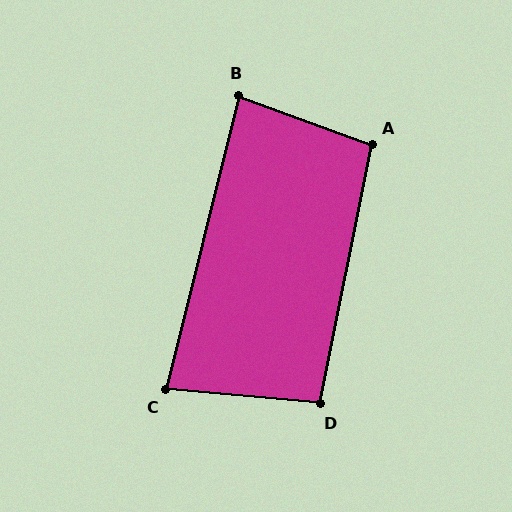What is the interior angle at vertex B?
Approximately 84 degrees (acute).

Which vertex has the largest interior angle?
A, at approximately 99 degrees.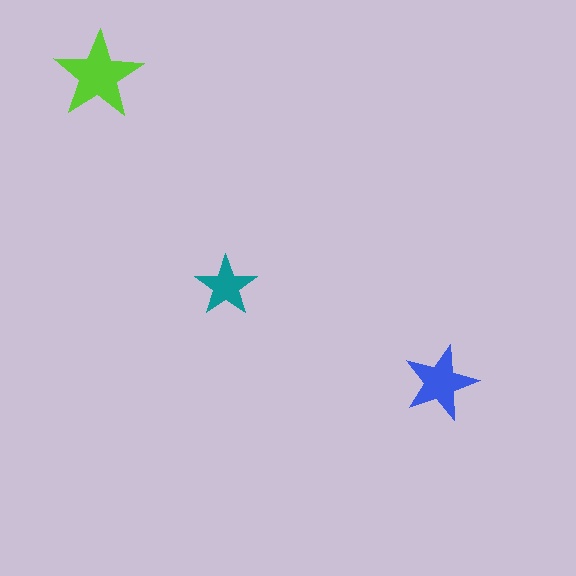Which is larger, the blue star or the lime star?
The lime one.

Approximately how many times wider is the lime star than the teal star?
About 1.5 times wider.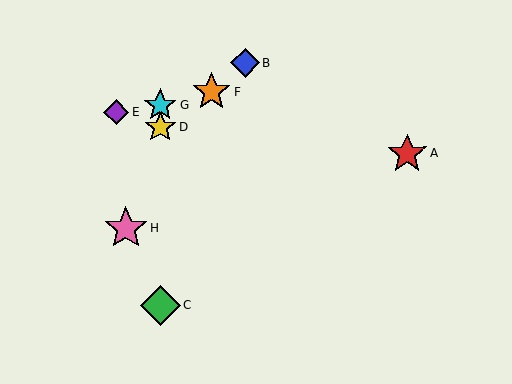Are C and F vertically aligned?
No, C is at x≈161 and F is at x≈211.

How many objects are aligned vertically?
3 objects (C, D, G) are aligned vertically.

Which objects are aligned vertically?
Objects C, D, G are aligned vertically.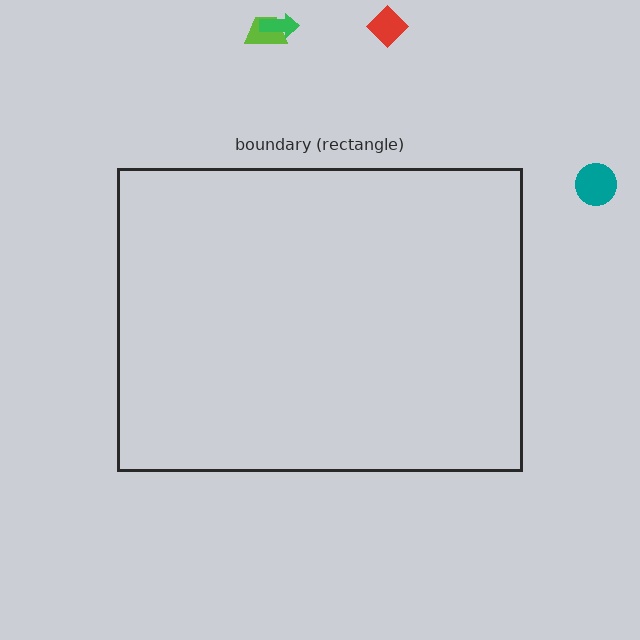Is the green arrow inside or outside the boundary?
Outside.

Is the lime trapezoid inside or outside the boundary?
Outside.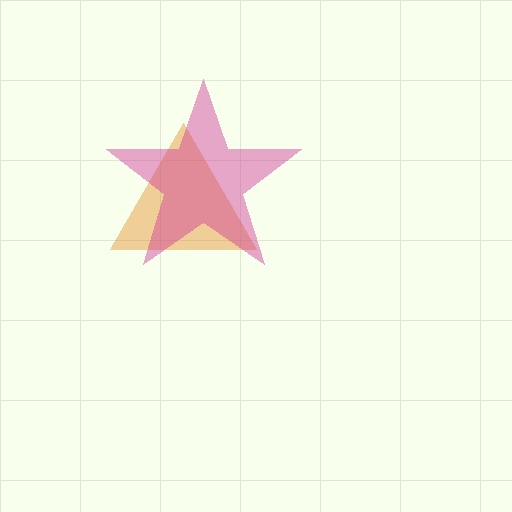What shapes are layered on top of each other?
The layered shapes are: an orange triangle, a magenta star.